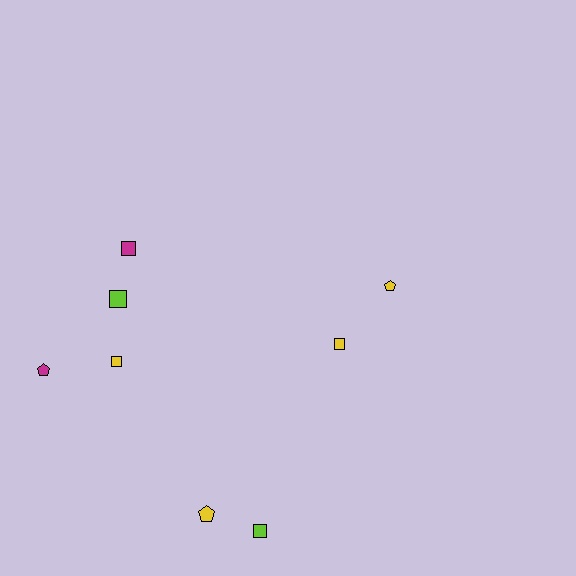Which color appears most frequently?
Yellow, with 4 objects.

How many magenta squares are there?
There is 1 magenta square.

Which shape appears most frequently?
Square, with 5 objects.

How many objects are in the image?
There are 8 objects.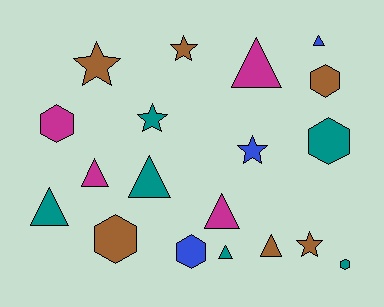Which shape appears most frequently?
Triangle, with 8 objects.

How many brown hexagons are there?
There are 2 brown hexagons.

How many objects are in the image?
There are 19 objects.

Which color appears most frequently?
Brown, with 6 objects.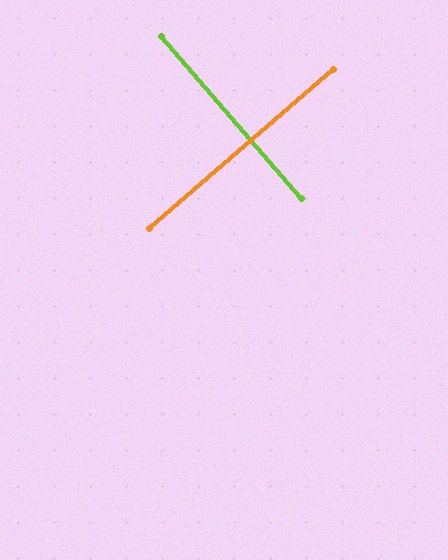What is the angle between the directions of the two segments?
Approximately 90 degrees.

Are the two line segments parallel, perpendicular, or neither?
Perpendicular — they meet at approximately 90°.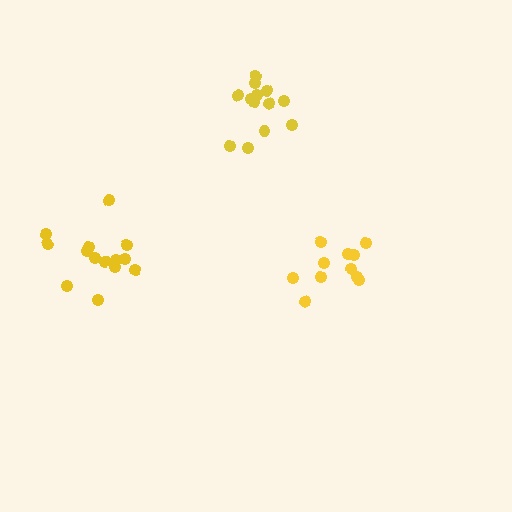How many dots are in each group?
Group 1: 11 dots, Group 2: 14 dots, Group 3: 13 dots (38 total).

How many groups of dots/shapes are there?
There are 3 groups.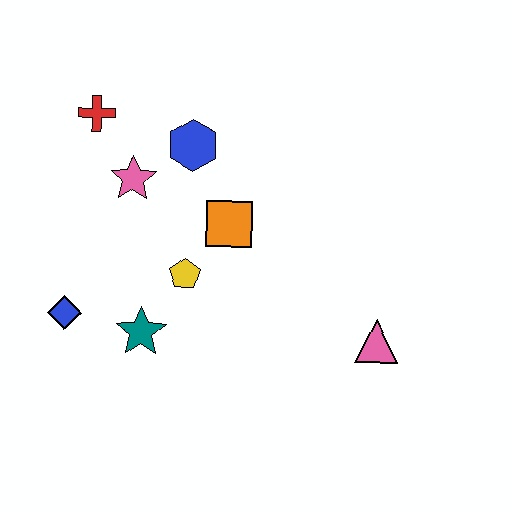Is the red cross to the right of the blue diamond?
Yes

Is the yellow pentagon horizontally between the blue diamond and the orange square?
Yes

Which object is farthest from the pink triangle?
The red cross is farthest from the pink triangle.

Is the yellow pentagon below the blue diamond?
No